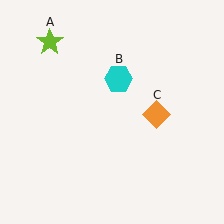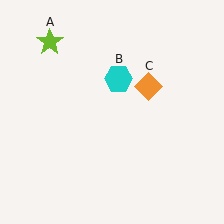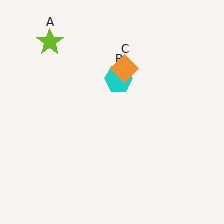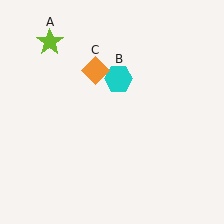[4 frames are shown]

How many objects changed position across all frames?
1 object changed position: orange diamond (object C).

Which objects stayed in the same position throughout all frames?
Lime star (object A) and cyan hexagon (object B) remained stationary.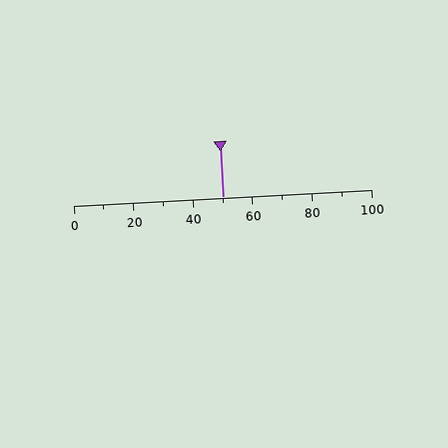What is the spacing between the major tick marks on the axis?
The major ticks are spaced 20 apart.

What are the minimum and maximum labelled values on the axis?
The axis runs from 0 to 100.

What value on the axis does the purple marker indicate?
The marker indicates approximately 50.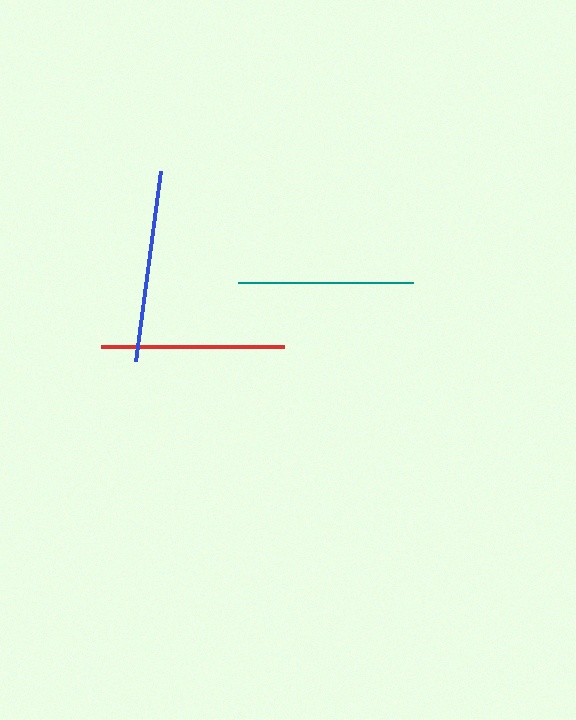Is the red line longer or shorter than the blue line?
The blue line is longer than the red line.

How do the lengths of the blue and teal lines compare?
The blue and teal lines are approximately the same length.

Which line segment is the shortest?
The teal line is the shortest at approximately 175 pixels.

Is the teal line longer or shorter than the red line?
The red line is longer than the teal line.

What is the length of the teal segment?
The teal segment is approximately 175 pixels long.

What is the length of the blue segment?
The blue segment is approximately 191 pixels long.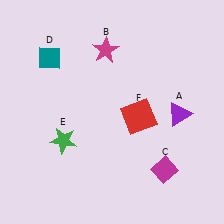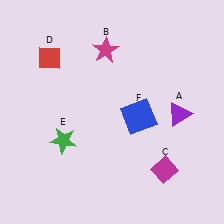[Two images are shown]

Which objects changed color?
D changed from teal to red. F changed from red to blue.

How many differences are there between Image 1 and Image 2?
There are 2 differences between the two images.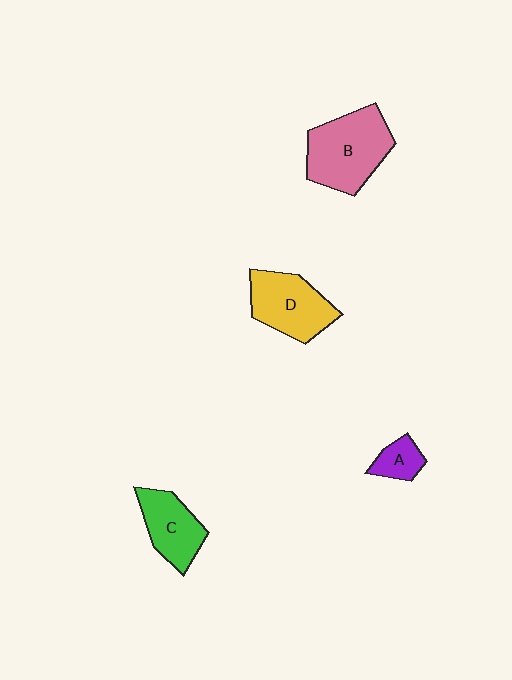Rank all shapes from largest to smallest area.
From largest to smallest: B (pink), D (yellow), C (green), A (purple).